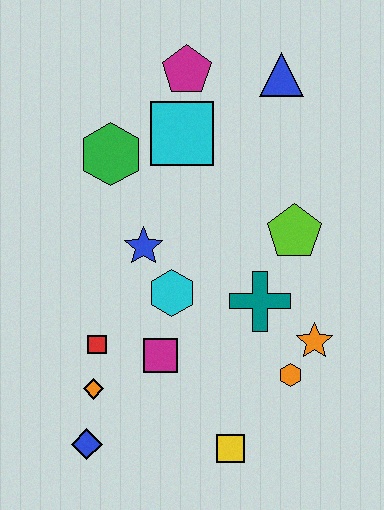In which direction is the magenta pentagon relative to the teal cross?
The magenta pentagon is above the teal cross.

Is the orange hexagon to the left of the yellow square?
No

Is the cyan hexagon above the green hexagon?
No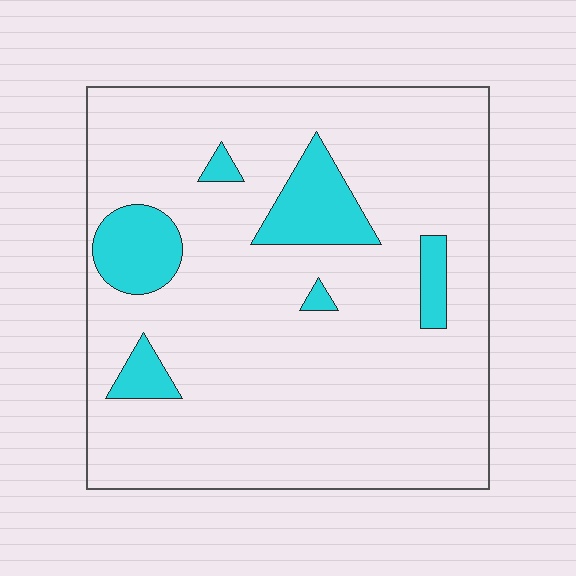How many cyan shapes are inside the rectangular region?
6.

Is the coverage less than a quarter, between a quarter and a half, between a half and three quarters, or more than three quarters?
Less than a quarter.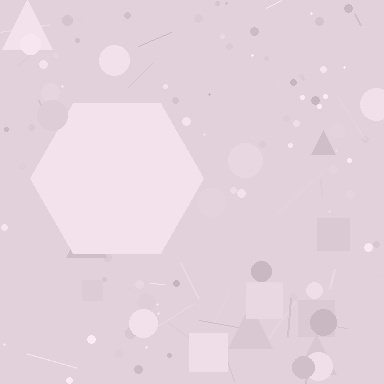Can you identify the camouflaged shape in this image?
The camouflaged shape is a hexagon.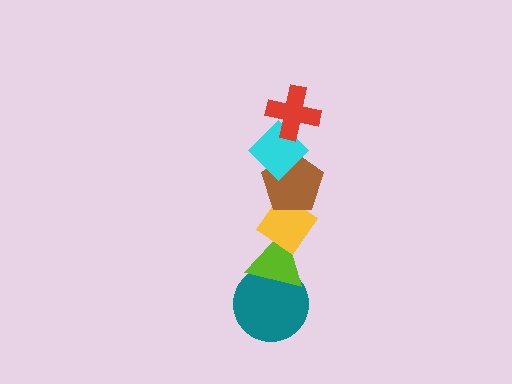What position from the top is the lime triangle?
The lime triangle is 5th from the top.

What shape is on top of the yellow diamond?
The brown pentagon is on top of the yellow diamond.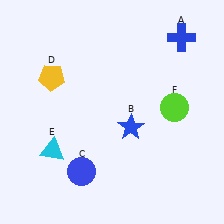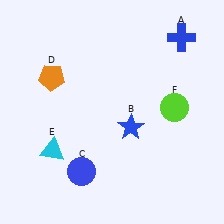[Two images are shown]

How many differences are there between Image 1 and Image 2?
There is 1 difference between the two images.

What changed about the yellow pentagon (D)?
In Image 1, D is yellow. In Image 2, it changed to orange.